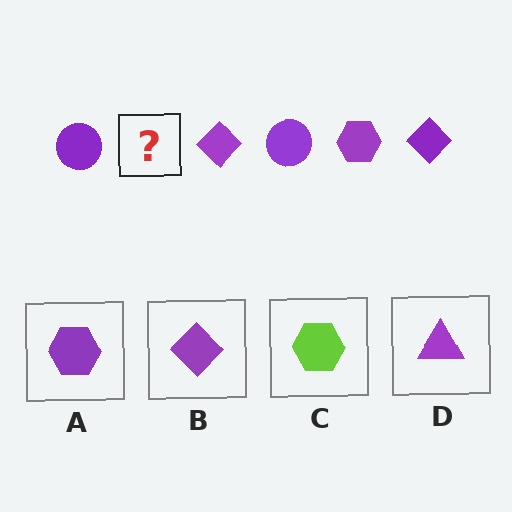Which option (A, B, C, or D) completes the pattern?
A.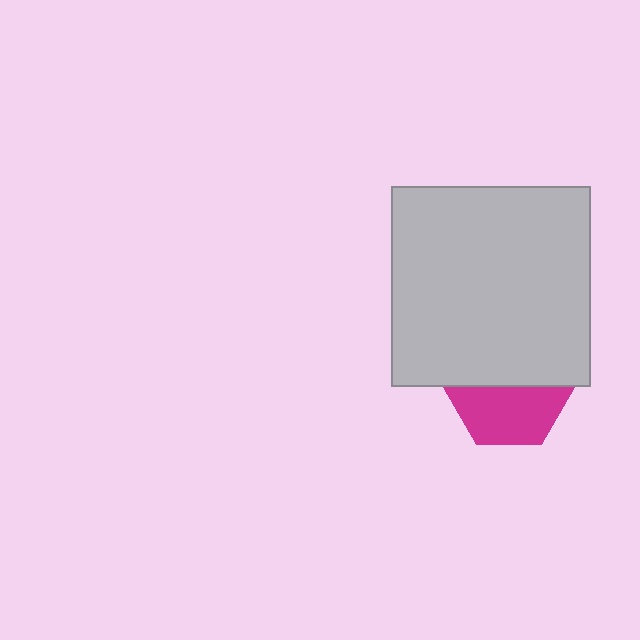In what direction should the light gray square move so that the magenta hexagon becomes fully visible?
The light gray square should move up. That is the shortest direction to clear the overlap and leave the magenta hexagon fully visible.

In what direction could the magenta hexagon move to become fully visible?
The magenta hexagon could move down. That would shift it out from behind the light gray square entirely.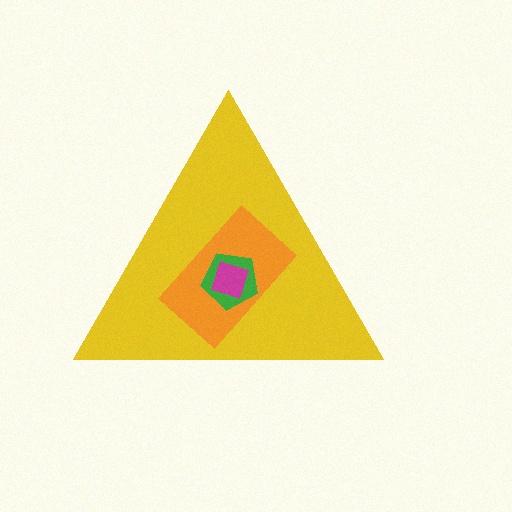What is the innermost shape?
The magenta diamond.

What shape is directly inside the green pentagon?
The magenta diamond.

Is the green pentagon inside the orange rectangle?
Yes.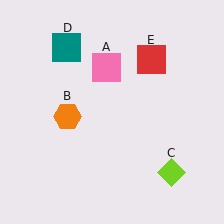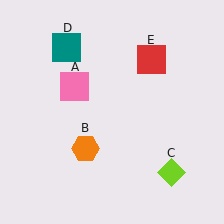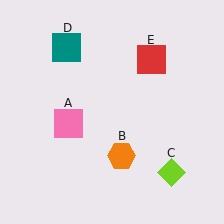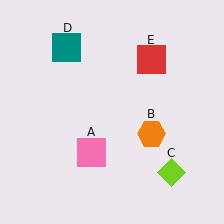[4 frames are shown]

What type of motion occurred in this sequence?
The pink square (object A), orange hexagon (object B) rotated counterclockwise around the center of the scene.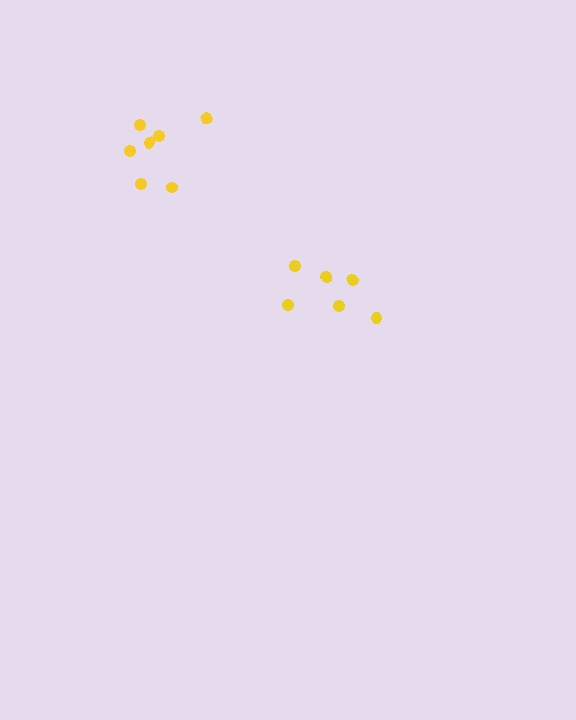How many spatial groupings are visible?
There are 2 spatial groupings.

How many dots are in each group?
Group 1: 6 dots, Group 2: 7 dots (13 total).